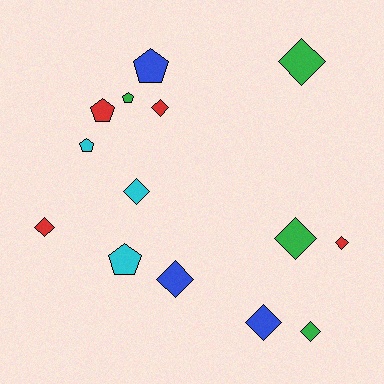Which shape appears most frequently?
Diamond, with 9 objects.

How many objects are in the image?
There are 14 objects.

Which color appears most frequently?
Green, with 4 objects.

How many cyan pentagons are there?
There are 2 cyan pentagons.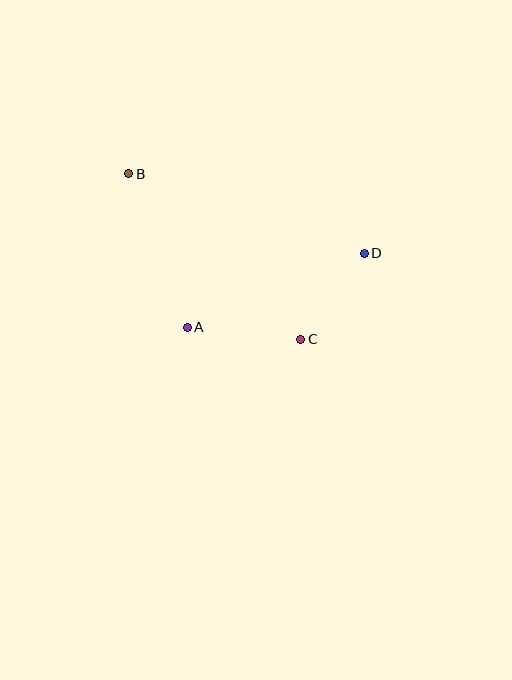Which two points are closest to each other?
Points C and D are closest to each other.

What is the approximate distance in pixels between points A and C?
The distance between A and C is approximately 114 pixels.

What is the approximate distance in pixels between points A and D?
The distance between A and D is approximately 192 pixels.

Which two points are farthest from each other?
Points B and D are farthest from each other.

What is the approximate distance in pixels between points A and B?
The distance between A and B is approximately 164 pixels.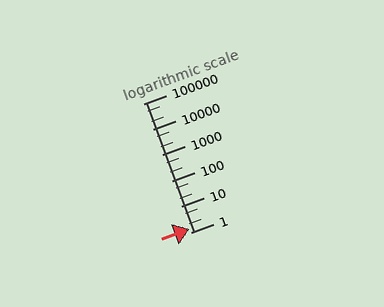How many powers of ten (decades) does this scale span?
The scale spans 5 decades, from 1 to 100000.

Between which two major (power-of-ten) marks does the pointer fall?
The pointer is between 1 and 10.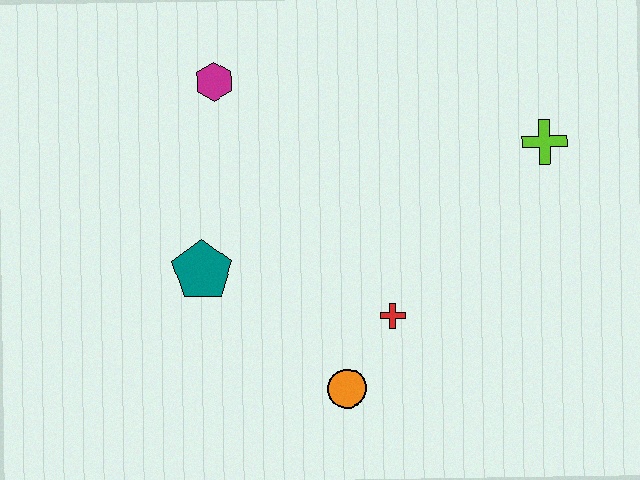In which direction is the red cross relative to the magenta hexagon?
The red cross is below the magenta hexagon.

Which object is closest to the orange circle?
The red cross is closest to the orange circle.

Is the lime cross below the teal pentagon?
No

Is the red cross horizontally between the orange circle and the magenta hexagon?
No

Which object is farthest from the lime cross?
The teal pentagon is farthest from the lime cross.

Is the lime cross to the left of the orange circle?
No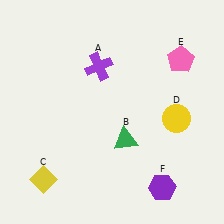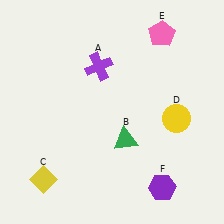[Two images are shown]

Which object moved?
The pink pentagon (E) moved up.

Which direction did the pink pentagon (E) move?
The pink pentagon (E) moved up.